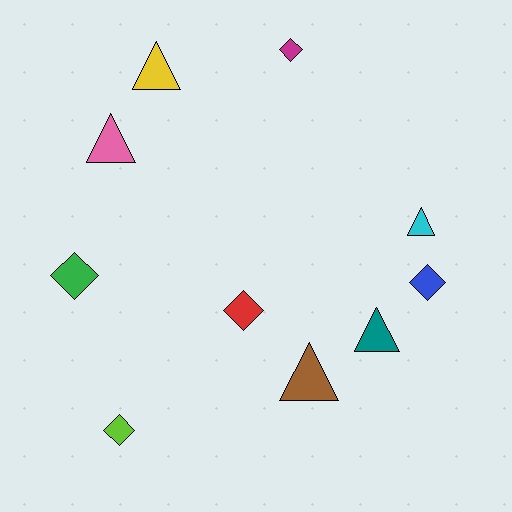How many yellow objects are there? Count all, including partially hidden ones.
There is 1 yellow object.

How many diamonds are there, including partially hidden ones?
There are 5 diamonds.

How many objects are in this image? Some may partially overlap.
There are 10 objects.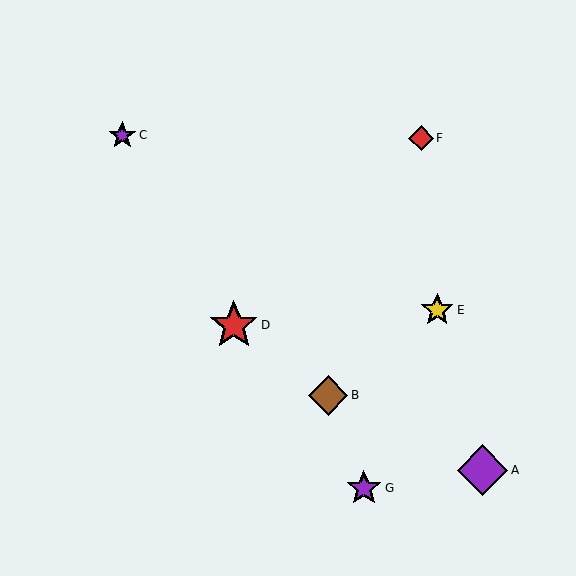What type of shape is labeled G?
Shape G is a purple star.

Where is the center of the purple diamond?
The center of the purple diamond is at (482, 470).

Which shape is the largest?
The purple diamond (labeled A) is the largest.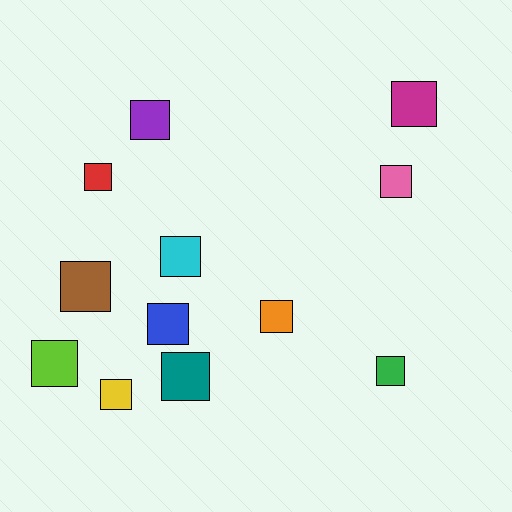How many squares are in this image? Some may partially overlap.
There are 12 squares.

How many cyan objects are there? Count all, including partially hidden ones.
There is 1 cyan object.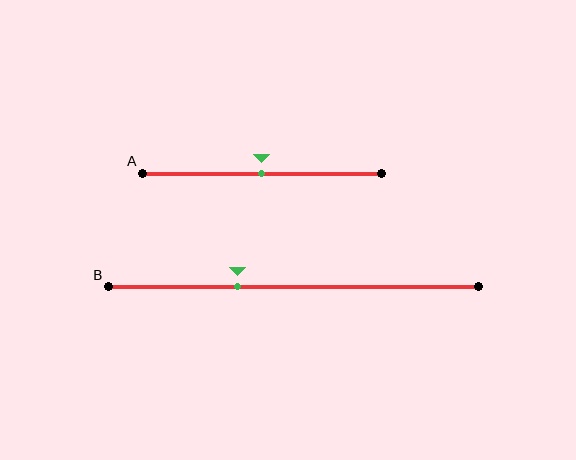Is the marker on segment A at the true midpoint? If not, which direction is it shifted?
Yes, the marker on segment A is at the true midpoint.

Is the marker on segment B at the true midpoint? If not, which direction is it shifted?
No, the marker on segment B is shifted to the left by about 15% of the segment length.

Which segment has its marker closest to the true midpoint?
Segment A has its marker closest to the true midpoint.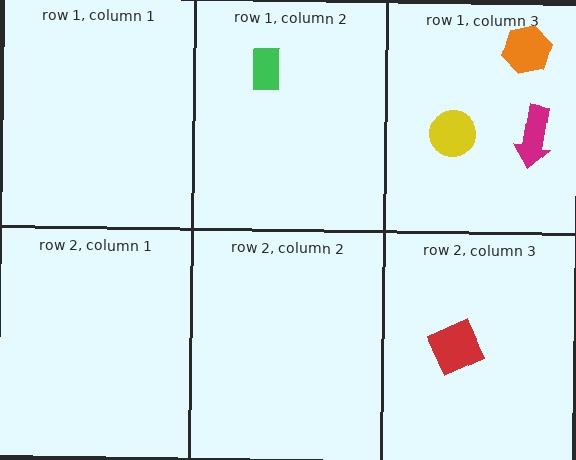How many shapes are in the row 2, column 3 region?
1.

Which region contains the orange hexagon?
The row 1, column 3 region.